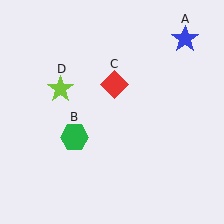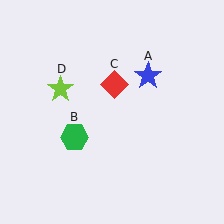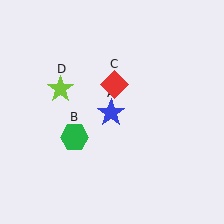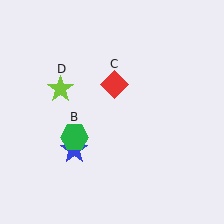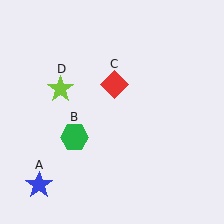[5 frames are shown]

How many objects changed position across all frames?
1 object changed position: blue star (object A).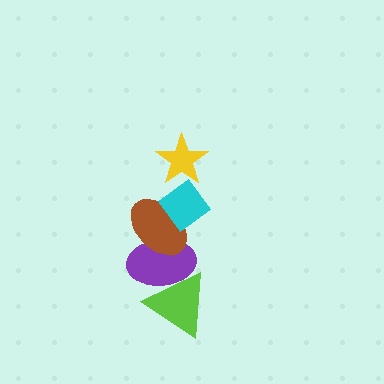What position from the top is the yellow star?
The yellow star is 1st from the top.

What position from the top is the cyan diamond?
The cyan diamond is 2nd from the top.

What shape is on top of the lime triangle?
The purple ellipse is on top of the lime triangle.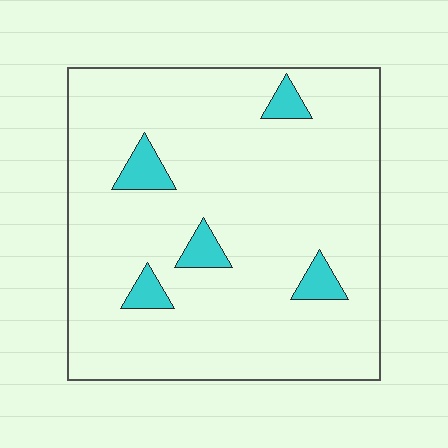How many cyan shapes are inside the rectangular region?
5.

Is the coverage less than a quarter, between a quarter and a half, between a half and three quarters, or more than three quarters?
Less than a quarter.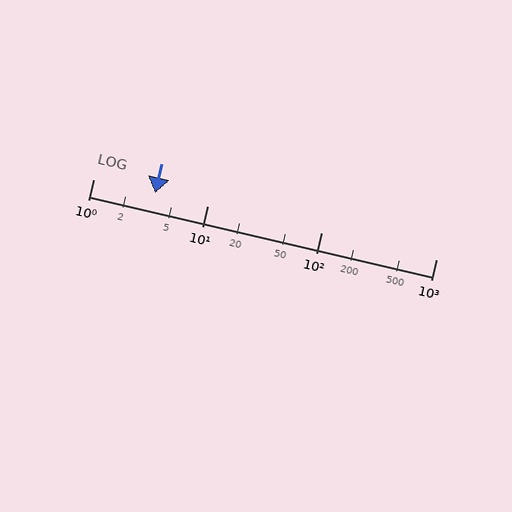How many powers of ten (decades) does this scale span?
The scale spans 3 decades, from 1 to 1000.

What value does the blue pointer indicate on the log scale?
The pointer indicates approximately 3.5.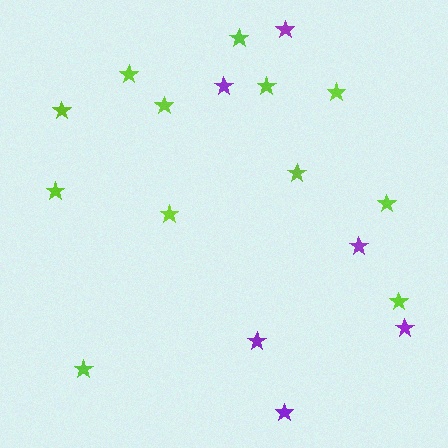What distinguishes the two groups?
There are 2 groups: one group of purple stars (6) and one group of lime stars (12).